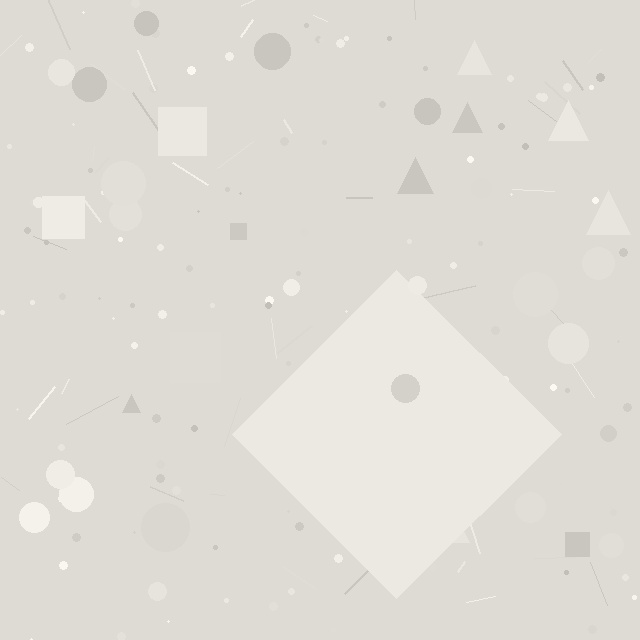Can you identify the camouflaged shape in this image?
The camouflaged shape is a diamond.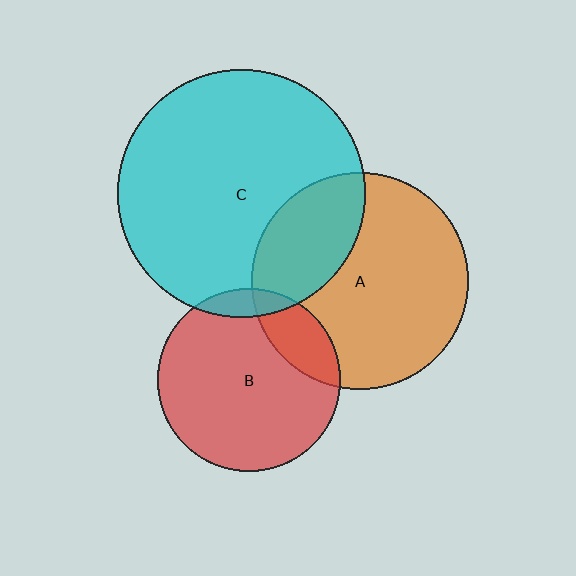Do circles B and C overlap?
Yes.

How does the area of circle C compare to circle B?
Approximately 1.8 times.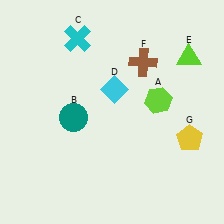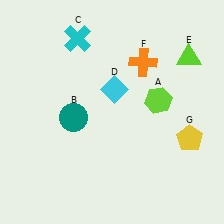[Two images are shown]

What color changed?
The cross (F) changed from brown in Image 1 to orange in Image 2.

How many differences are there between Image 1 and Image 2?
There is 1 difference between the two images.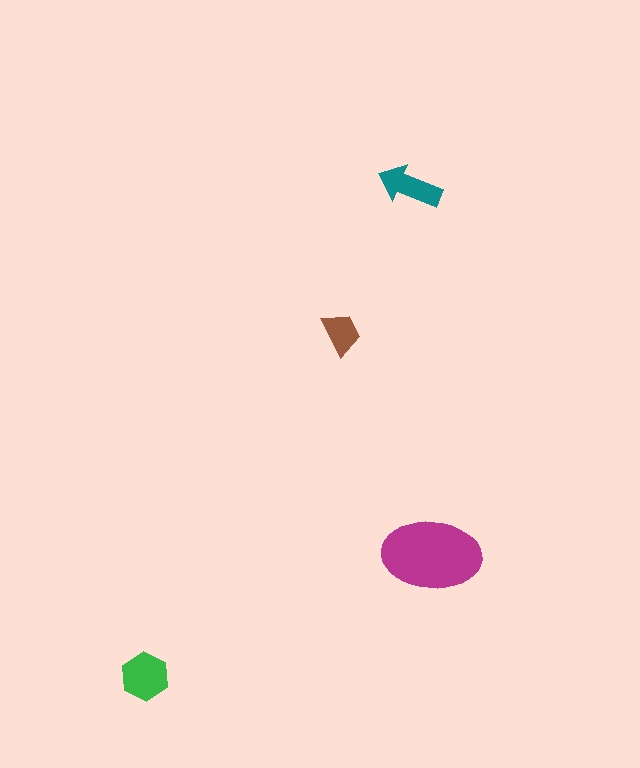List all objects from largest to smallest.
The magenta ellipse, the green hexagon, the teal arrow, the brown trapezoid.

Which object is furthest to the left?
The green hexagon is leftmost.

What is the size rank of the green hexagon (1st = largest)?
2nd.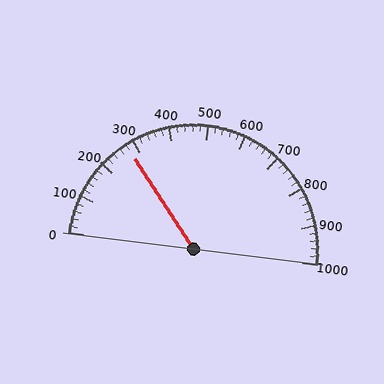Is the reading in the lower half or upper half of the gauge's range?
The reading is in the lower half of the range (0 to 1000).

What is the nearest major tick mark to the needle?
The nearest major tick mark is 300.